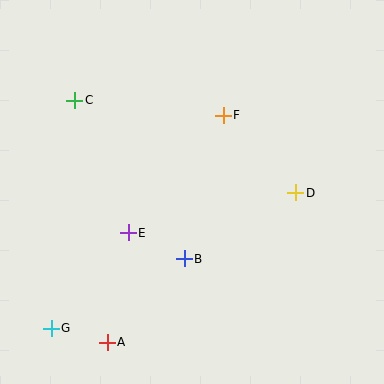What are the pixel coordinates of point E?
Point E is at (128, 233).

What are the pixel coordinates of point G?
Point G is at (51, 328).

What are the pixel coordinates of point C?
Point C is at (75, 100).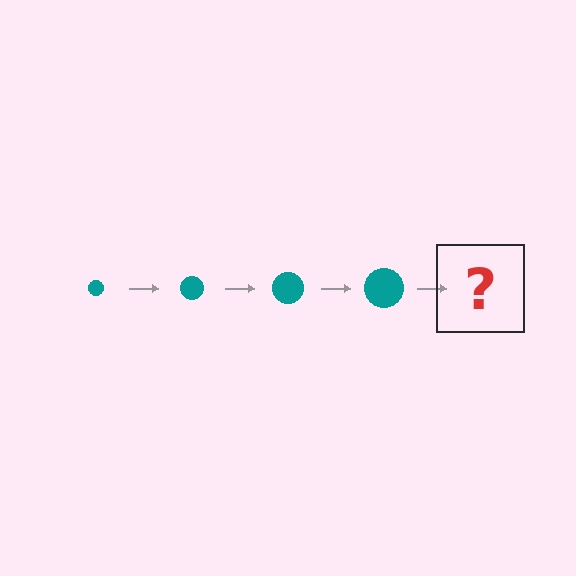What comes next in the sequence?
The next element should be a teal circle, larger than the previous one.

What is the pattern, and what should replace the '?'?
The pattern is that the circle gets progressively larger each step. The '?' should be a teal circle, larger than the previous one.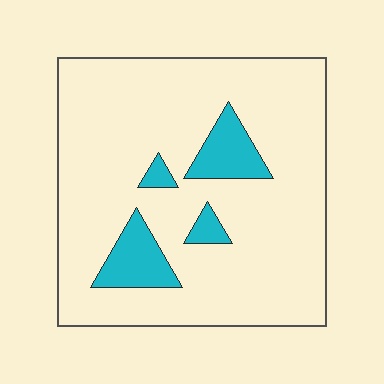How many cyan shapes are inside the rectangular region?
4.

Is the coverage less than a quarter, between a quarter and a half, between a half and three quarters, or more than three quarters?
Less than a quarter.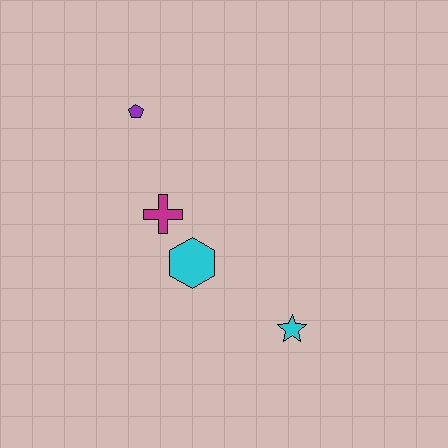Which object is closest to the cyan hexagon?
The magenta cross is closest to the cyan hexagon.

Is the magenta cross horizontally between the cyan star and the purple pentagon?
Yes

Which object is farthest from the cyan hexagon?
The purple pentagon is farthest from the cyan hexagon.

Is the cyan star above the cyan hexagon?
No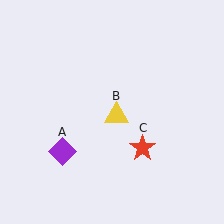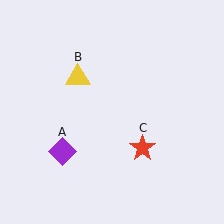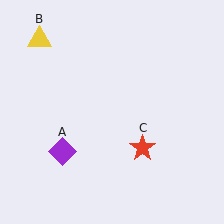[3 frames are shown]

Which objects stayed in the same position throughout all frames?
Purple diamond (object A) and red star (object C) remained stationary.